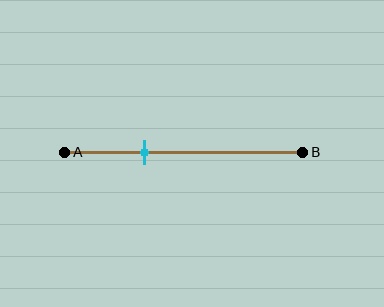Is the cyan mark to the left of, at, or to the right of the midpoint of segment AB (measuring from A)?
The cyan mark is to the left of the midpoint of segment AB.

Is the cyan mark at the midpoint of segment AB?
No, the mark is at about 35% from A, not at the 50% midpoint.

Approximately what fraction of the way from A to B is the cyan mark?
The cyan mark is approximately 35% of the way from A to B.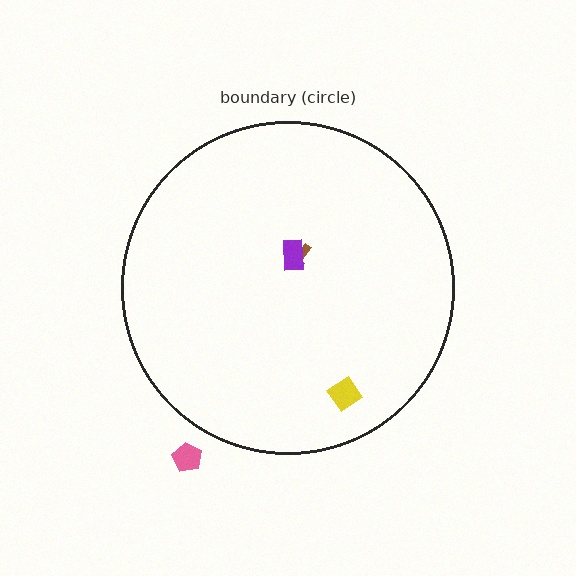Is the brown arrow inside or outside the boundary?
Inside.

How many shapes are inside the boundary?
3 inside, 1 outside.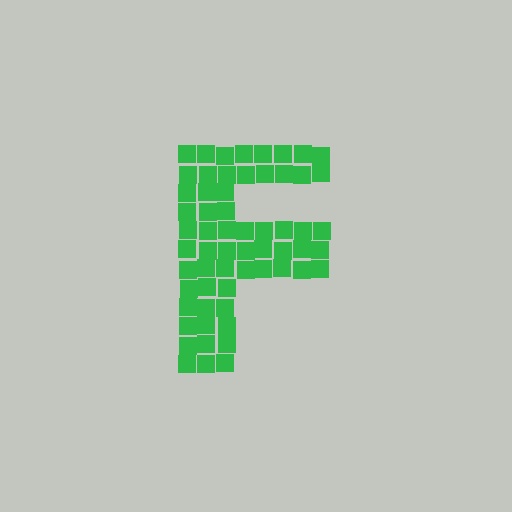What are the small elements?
The small elements are squares.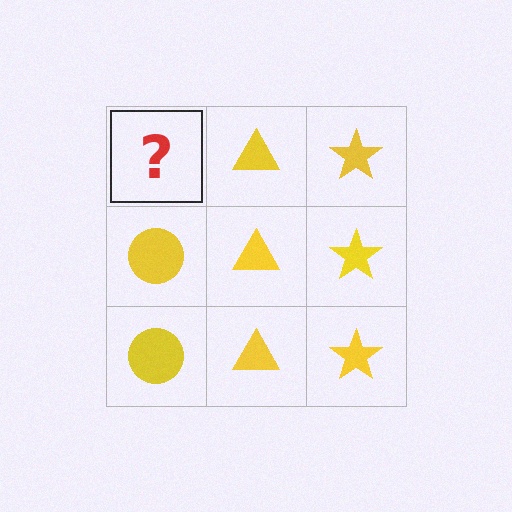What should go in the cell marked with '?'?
The missing cell should contain a yellow circle.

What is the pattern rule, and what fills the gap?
The rule is that each column has a consistent shape. The gap should be filled with a yellow circle.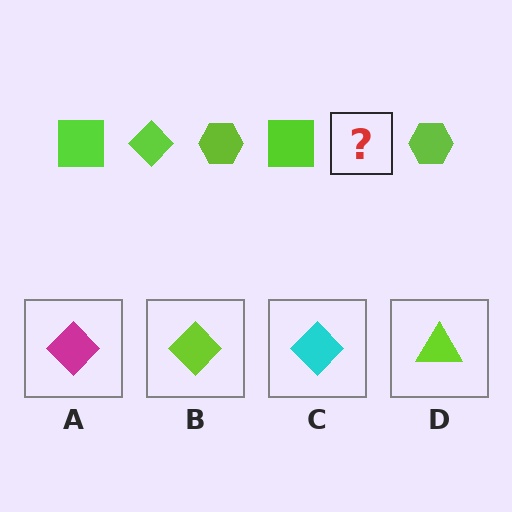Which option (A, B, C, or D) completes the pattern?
B.